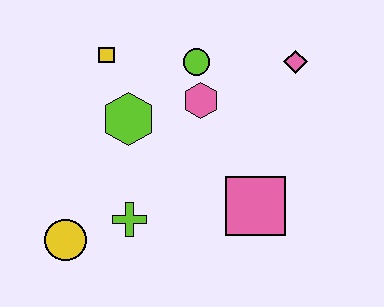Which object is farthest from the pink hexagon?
The yellow circle is farthest from the pink hexagon.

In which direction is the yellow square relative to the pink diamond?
The yellow square is to the left of the pink diamond.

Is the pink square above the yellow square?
No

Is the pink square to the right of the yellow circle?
Yes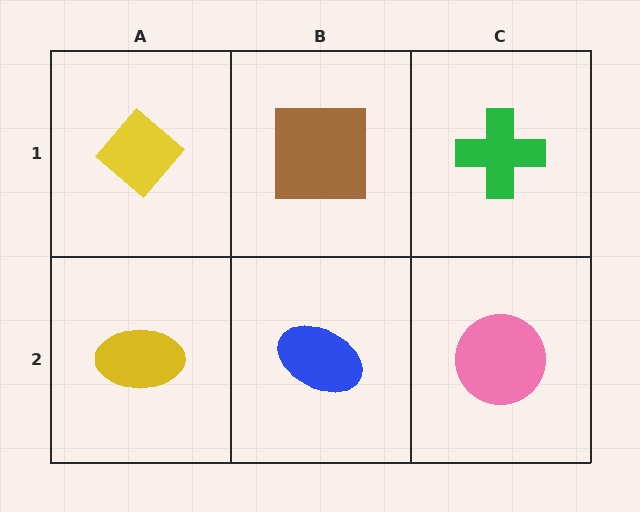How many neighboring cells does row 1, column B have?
3.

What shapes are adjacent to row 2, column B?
A brown square (row 1, column B), a yellow ellipse (row 2, column A), a pink circle (row 2, column C).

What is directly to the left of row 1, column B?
A yellow diamond.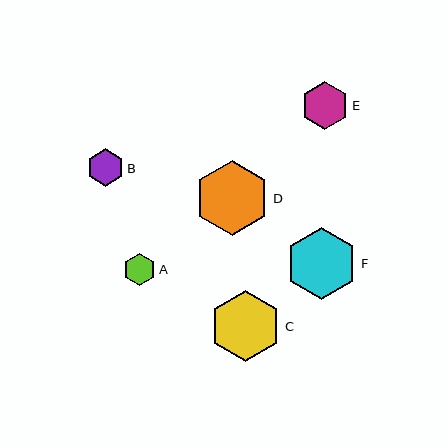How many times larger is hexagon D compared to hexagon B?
Hexagon D is approximately 2.0 times the size of hexagon B.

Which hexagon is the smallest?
Hexagon A is the smallest with a size of approximately 33 pixels.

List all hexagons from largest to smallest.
From largest to smallest: D, F, C, E, B, A.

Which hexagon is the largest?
Hexagon D is the largest with a size of approximately 75 pixels.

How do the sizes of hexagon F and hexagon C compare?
Hexagon F and hexagon C are approximately the same size.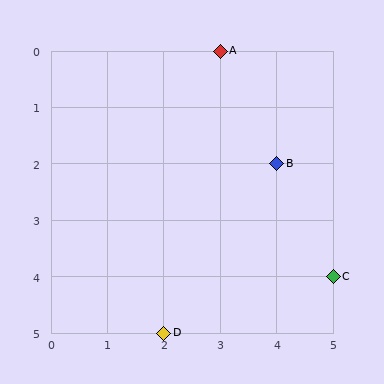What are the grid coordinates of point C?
Point C is at grid coordinates (5, 4).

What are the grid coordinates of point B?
Point B is at grid coordinates (4, 2).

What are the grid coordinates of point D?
Point D is at grid coordinates (2, 5).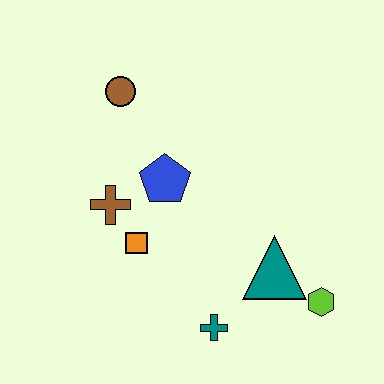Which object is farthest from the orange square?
The lime hexagon is farthest from the orange square.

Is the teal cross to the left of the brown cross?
No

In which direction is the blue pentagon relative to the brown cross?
The blue pentagon is to the right of the brown cross.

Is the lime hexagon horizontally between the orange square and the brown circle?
No